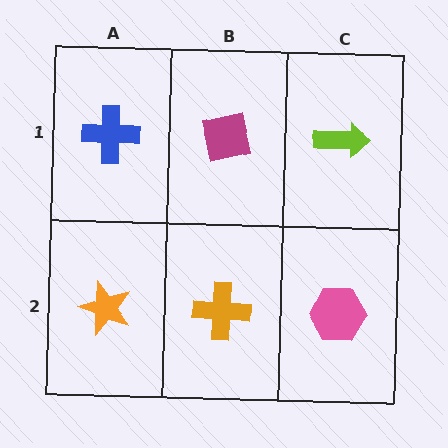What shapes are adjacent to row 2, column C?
A lime arrow (row 1, column C), an orange cross (row 2, column B).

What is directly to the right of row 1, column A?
A magenta square.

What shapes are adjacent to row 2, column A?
A blue cross (row 1, column A), an orange cross (row 2, column B).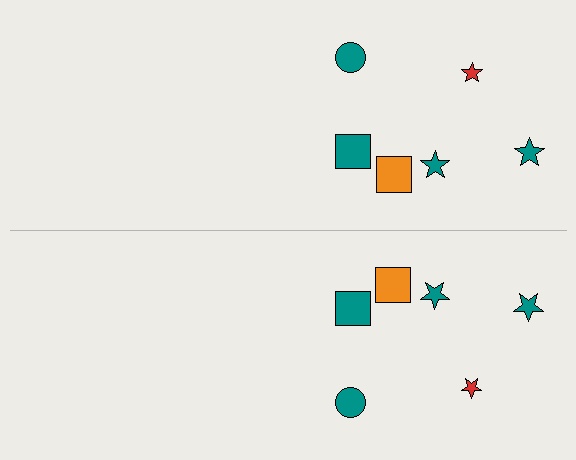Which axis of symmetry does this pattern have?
The pattern has a horizontal axis of symmetry running through the center of the image.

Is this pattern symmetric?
Yes, this pattern has bilateral (reflection) symmetry.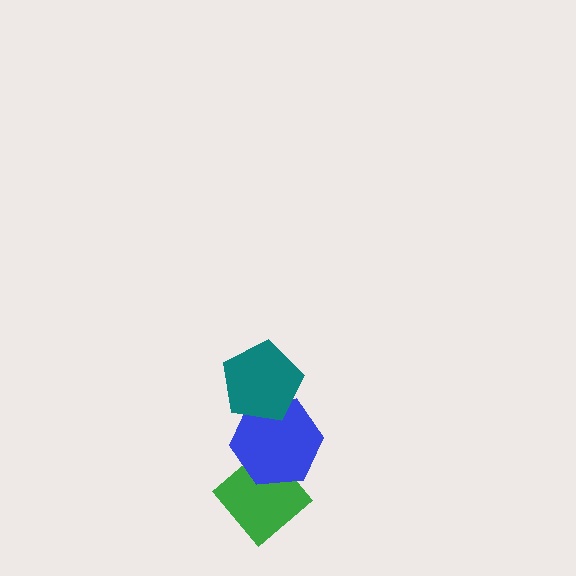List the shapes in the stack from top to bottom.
From top to bottom: the teal pentagon, the blue hexagon, the green diamond.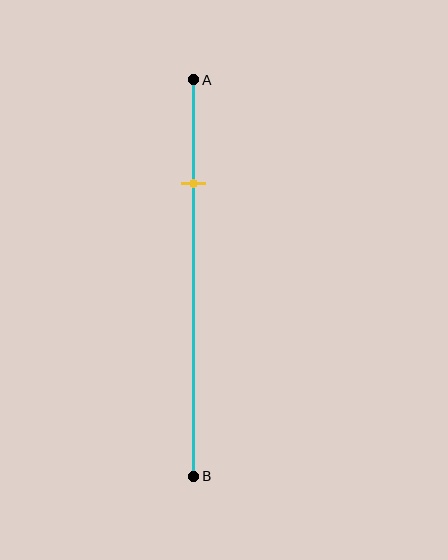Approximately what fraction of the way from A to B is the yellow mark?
The yellow mark is approximately 25% of the way from A to B.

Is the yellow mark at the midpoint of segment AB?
No, the mark is at about 25% from A, not at the 50% midpoint.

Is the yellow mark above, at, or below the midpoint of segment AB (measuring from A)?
The yellow mark is above the midpoint of segment AB.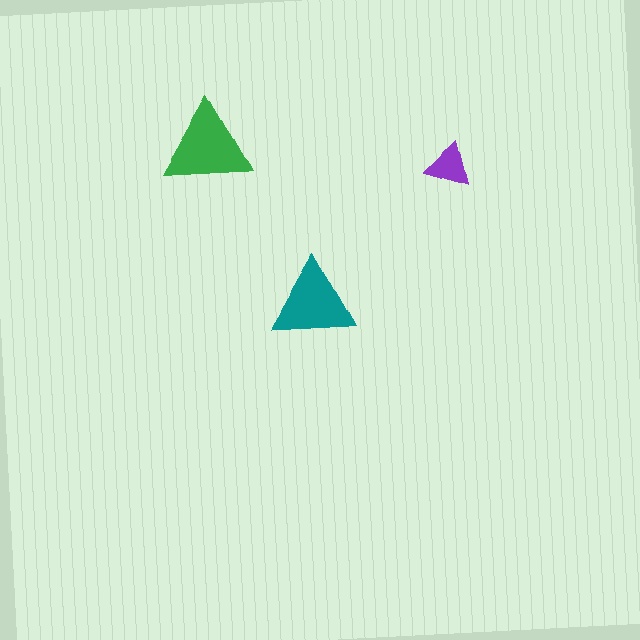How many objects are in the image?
There are 3 objects in the image.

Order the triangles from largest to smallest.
the green one, the teal one, the purple one.